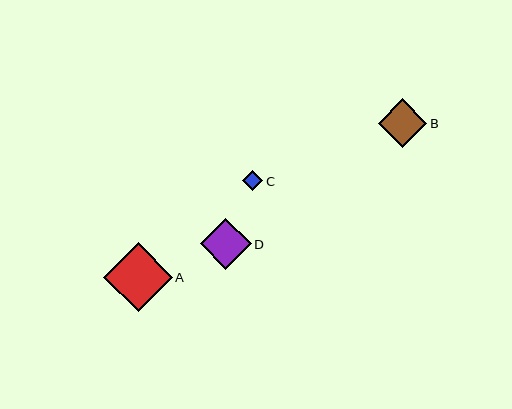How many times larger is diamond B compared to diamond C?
Diamond B is approximately 2.4 times the size of diamond C.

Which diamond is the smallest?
Diamond C is the smallest with a size of approximately 20 pixels.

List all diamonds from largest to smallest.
From largest to smallest: A, D, B, C.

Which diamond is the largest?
Diamond A is the largest with a size of approximately 69 pixels.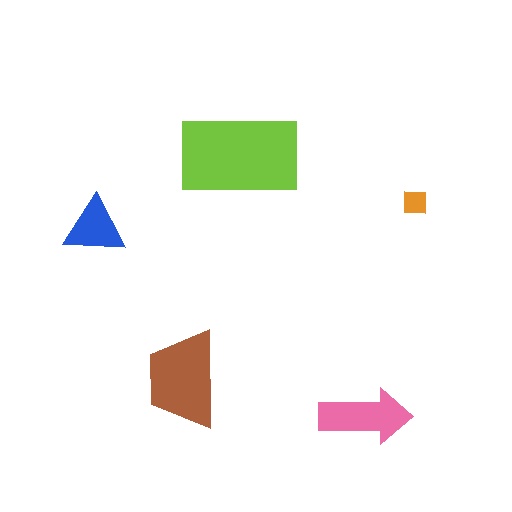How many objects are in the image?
There are 5 objects in the image.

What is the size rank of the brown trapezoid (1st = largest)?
2nd.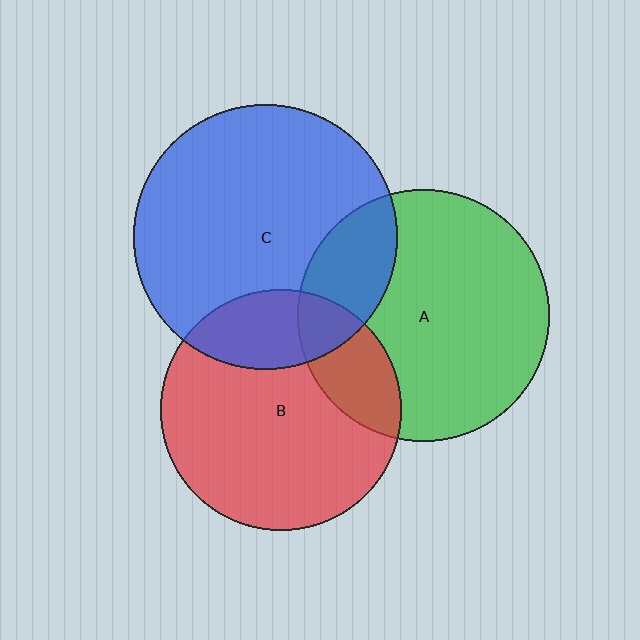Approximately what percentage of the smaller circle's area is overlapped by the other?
Approximately 20%.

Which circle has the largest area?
Circle C (blue).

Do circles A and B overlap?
Yes.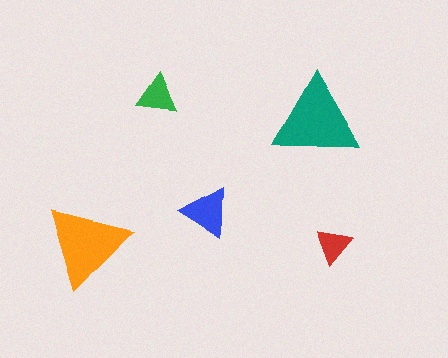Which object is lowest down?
The orange triangle is bottommost.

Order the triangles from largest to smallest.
the teal one, the orange one, the blue one, the green one, the red one.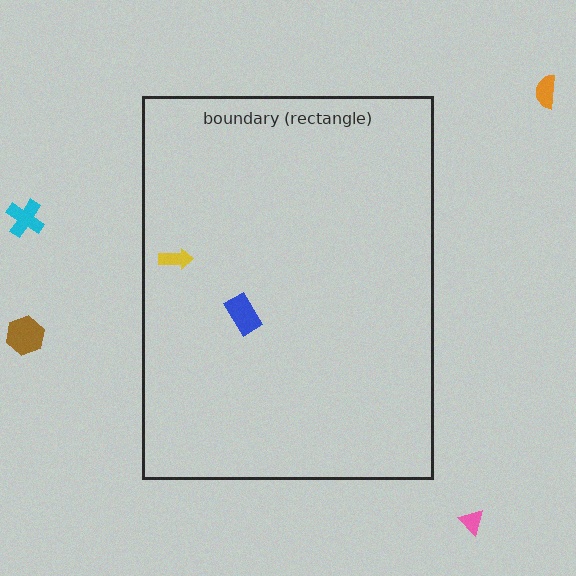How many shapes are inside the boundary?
2 inside, 4 outside.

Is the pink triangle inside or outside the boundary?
Outside.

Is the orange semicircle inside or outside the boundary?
Outside.